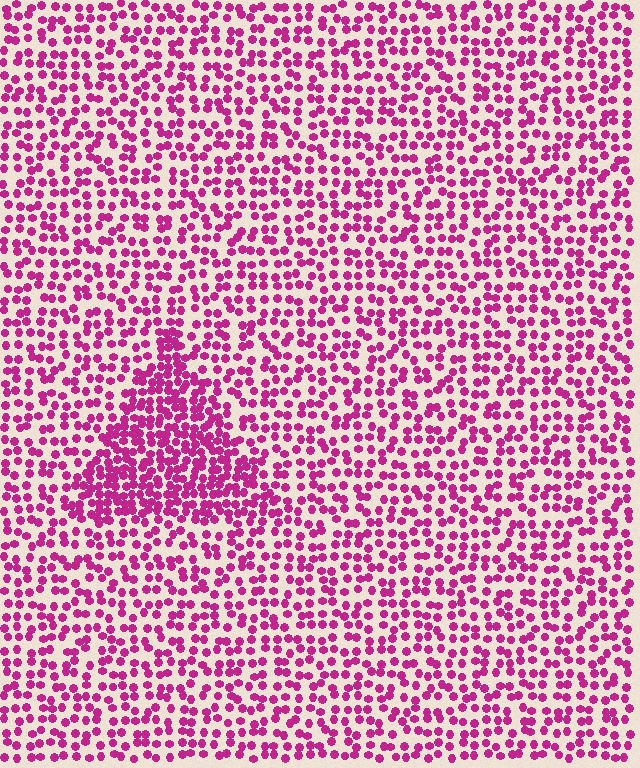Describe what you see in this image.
The image contains small magenta elements arranged at two different densities. A triangle-shaped region is visible where the elements are more densely packed than the surrounding area.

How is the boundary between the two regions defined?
The boundary is defined by a change in element density (approximately 1.9x ratio). All elements are the same color, size, and shape.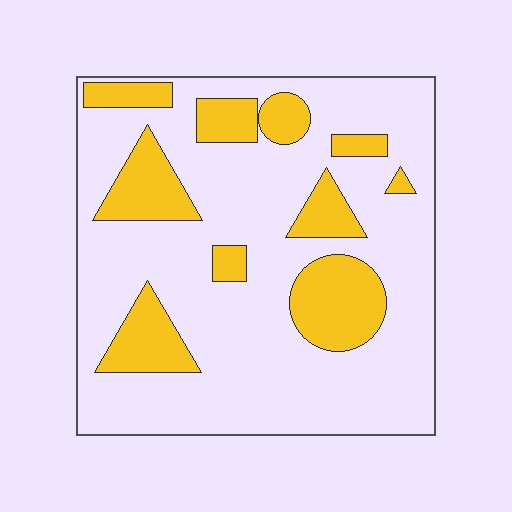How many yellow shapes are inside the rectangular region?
10.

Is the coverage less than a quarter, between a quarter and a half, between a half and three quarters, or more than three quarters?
Less than a quarter.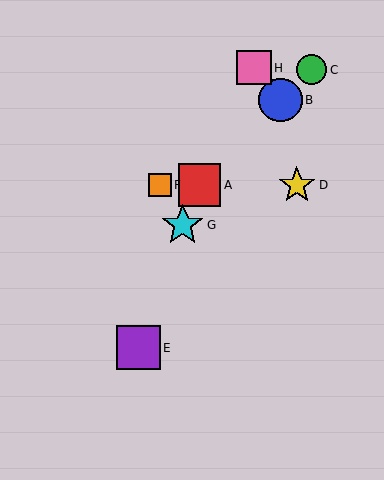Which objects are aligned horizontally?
Objects A, D, F are aligned horizontally.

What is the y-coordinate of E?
Object E is at y≈348.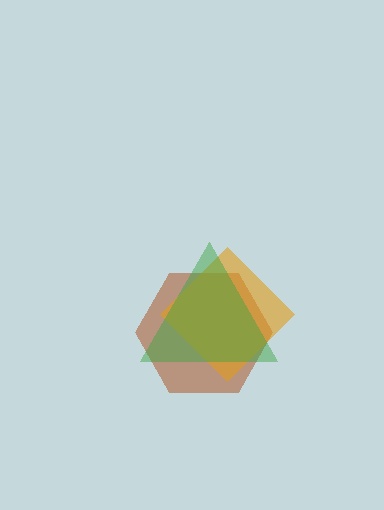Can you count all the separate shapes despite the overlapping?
Yes, there are 3 separate shapes.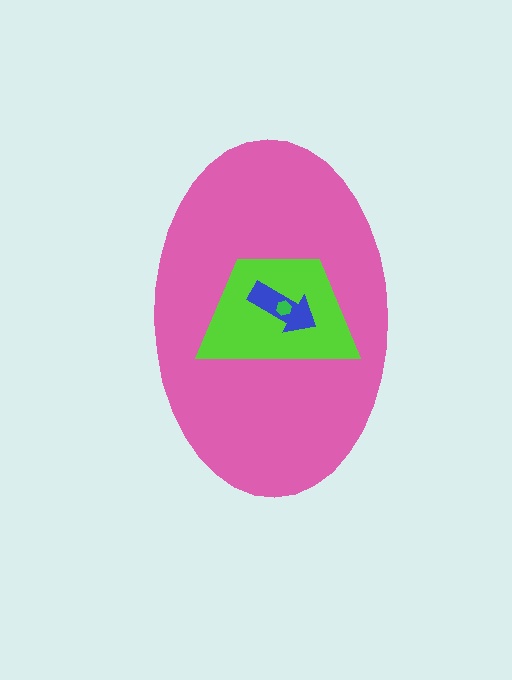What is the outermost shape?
The pink ellipse.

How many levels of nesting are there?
4.